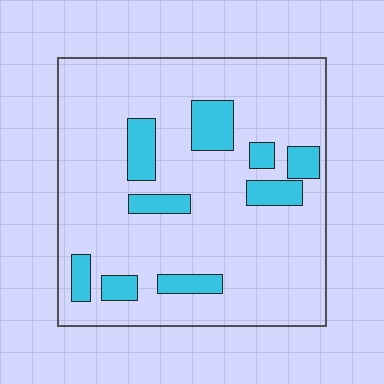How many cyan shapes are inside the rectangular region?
9.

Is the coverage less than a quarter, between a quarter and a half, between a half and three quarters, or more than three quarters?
Less than a quarter.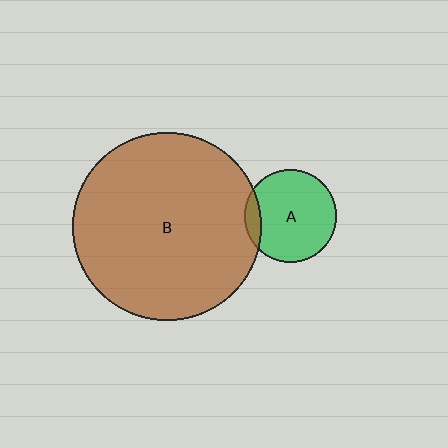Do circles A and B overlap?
Yes.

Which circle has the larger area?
Circle B (brown).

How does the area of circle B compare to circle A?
Approximately 4.1 times.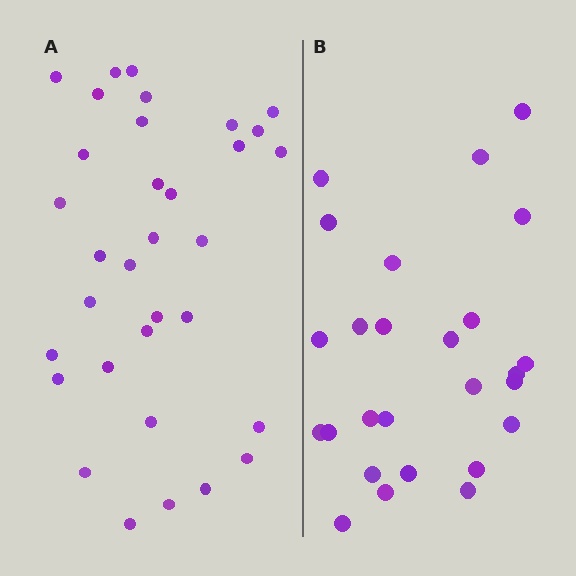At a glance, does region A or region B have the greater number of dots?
Region A (the left region) has more dots.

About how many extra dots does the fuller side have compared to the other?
Region A has roughly 8 or so more dots than region B.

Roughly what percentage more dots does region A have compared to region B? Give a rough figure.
About 25% more.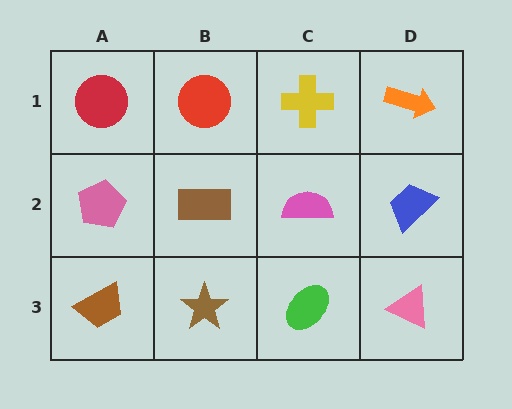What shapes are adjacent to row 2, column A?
A red circle (row 1, column A), a brown trapezoid (row 3, column A), a brown rectangle (row 2, column B).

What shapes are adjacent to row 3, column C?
A pink semicircle (row 2, column C), a brown star (row 3, column B), a pink triangle (row 3, column D).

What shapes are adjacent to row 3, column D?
A blue trapezoid (row 2, column D), a green ellipse (row 3, column C).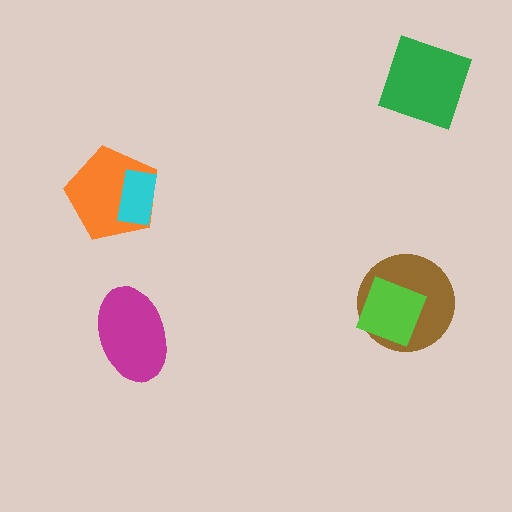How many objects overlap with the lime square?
1 object overlaps with the lime square.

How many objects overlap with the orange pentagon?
1 object overlaps with the orange pentagon.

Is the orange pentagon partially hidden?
Yes, it is partially covered by another shape.